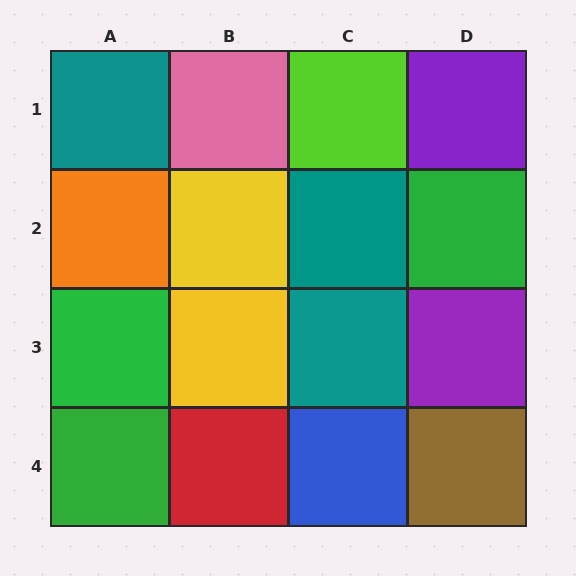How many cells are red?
1 cell is red.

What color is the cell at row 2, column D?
Green.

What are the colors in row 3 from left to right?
Green, yellow, teal, purple.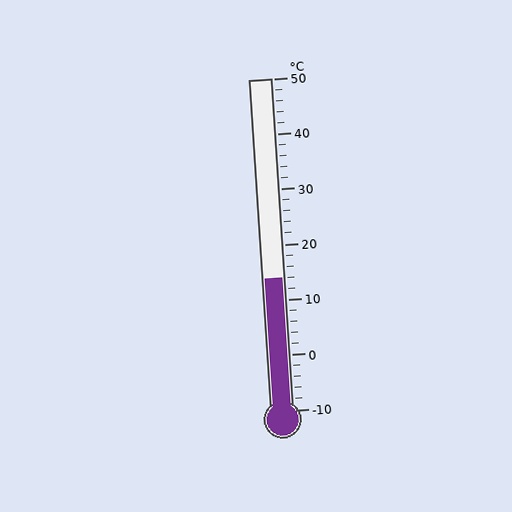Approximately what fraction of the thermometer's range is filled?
The thermometer is filled to approximately 40% of its range.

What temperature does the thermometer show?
The thermometer shows approximately 14°C.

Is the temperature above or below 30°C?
The temperature is below 30°C.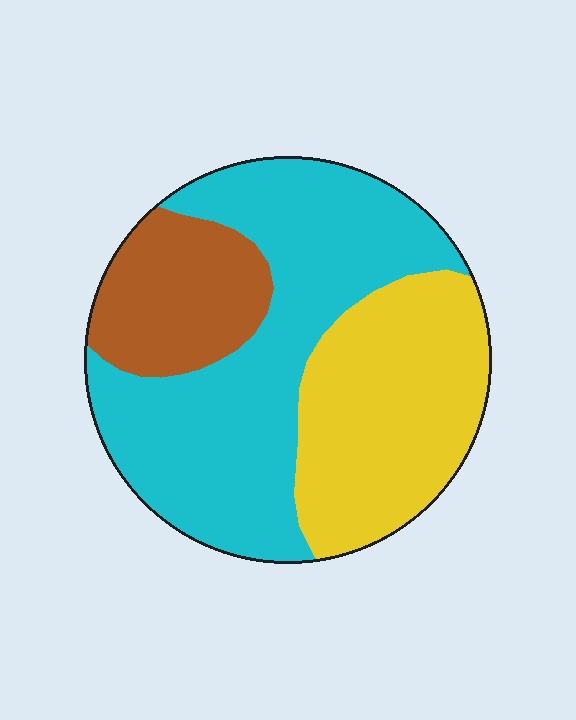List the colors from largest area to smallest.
From largest to smallest: cyan, yellow, brown.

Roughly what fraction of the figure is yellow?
Yellow takes up about one third (1/3) of the figure.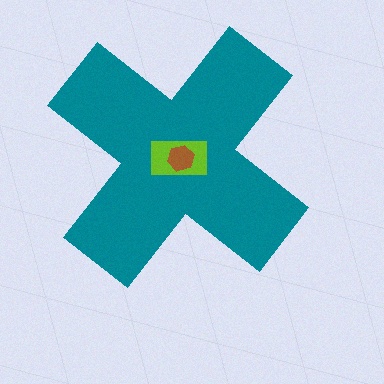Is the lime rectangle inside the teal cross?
Yes.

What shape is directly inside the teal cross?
The lime rectangle.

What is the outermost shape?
The teal cross.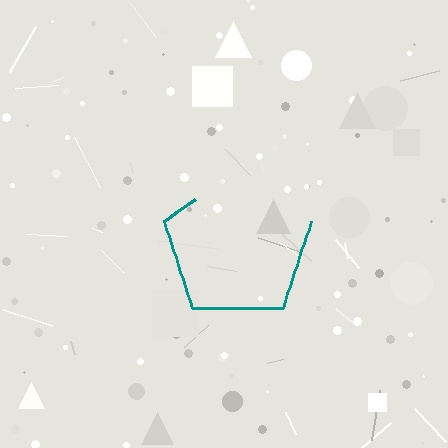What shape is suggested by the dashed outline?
The dashed outline suggests a pentagon.